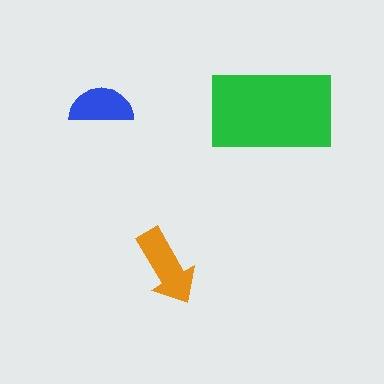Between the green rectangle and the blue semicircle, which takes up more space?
The green rectangle.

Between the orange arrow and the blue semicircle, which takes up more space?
The orange arrow.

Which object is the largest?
The green rectangle.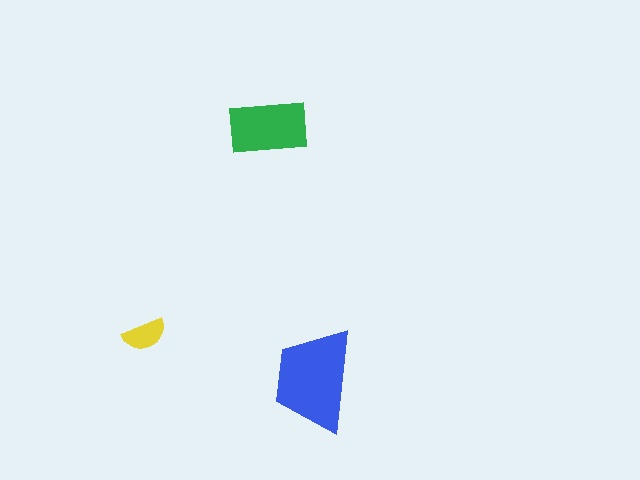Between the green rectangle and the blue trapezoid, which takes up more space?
The blue trapezoid.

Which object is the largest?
The blue trapezoid.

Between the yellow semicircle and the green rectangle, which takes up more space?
The green rectangle.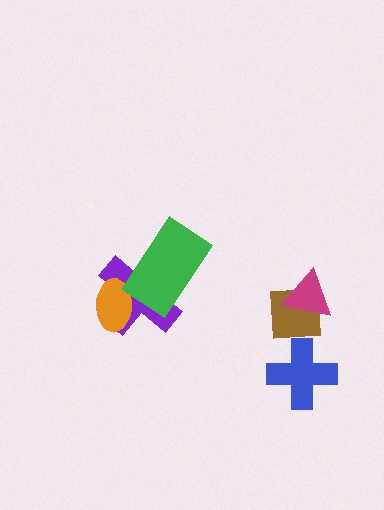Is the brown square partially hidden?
Yes, it is partially covered by another shape.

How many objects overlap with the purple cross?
2 objects overlap with the purple cross.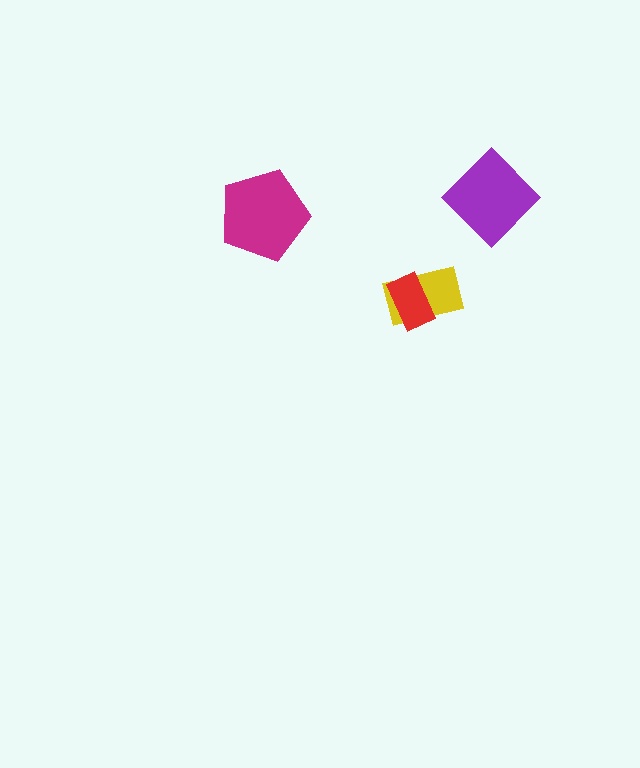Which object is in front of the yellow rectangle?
The red rectangle is in front of the yellow rectangle.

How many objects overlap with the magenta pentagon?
0 objects overlap with the magenta pentagon.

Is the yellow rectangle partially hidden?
Yes, it is partially covered by another shape.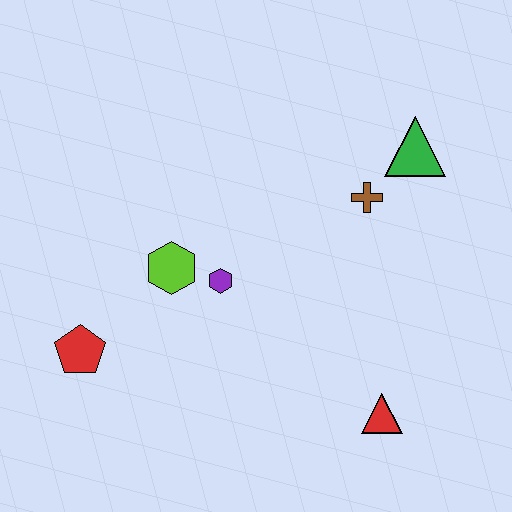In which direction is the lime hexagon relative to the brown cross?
The lime hexagon is to the left of the brown cross.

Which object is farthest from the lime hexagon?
The green triangle is farthest from the lime hexagon.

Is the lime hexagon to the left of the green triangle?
Yes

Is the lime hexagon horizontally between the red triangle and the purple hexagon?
No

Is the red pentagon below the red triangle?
No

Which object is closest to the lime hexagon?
The purple hexagon is closest to the lime hexagon.